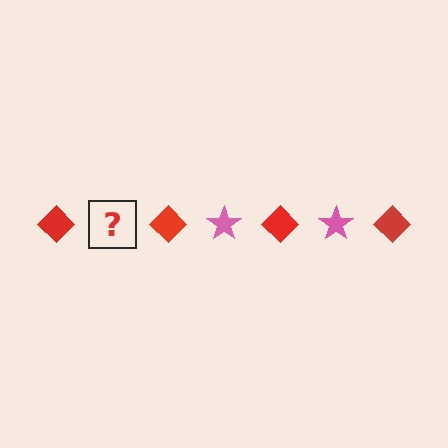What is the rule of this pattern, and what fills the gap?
The rule is that the pattern alternates between red diamond and pink star. The gap should be filled with a pink star.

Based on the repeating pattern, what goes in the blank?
The blank should be a pink star.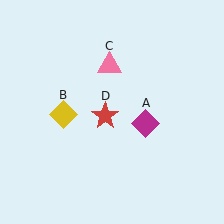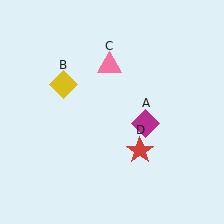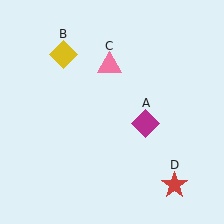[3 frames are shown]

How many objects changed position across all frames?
2 objects changed position: yellow diamond (object B), red star (object D).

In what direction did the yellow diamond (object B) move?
The yellow diamond (object B) moved up.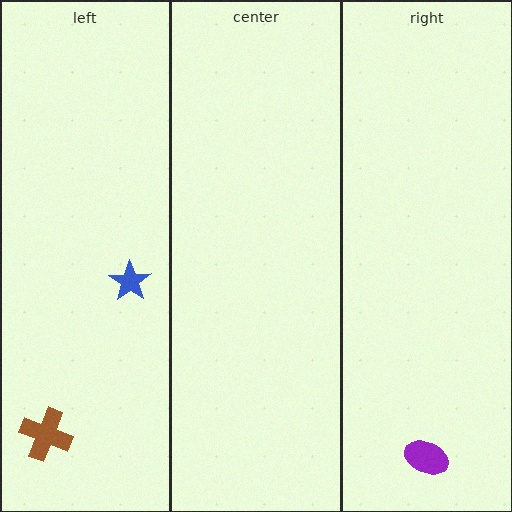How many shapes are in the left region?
2.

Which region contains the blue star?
The left region.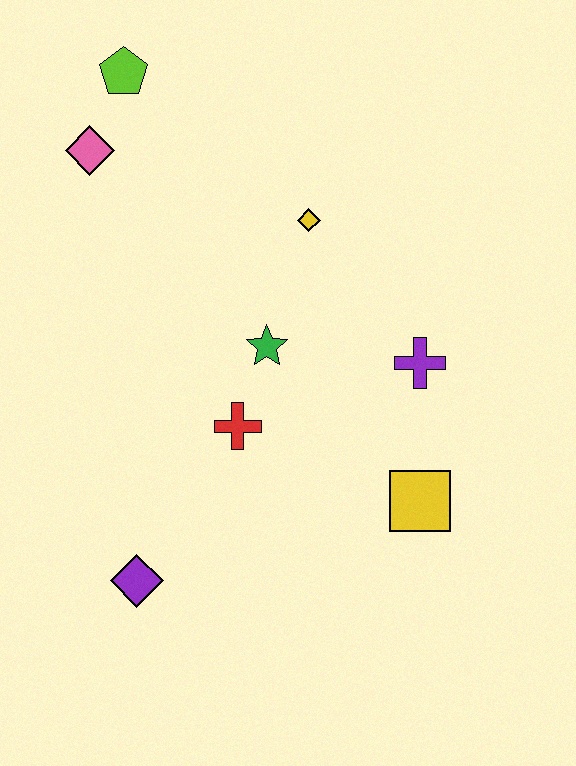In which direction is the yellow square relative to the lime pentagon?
The yellow square is below the lime pentagon.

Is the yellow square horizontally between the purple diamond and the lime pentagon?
No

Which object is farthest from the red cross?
The lime pentagon is farthest from the red cross.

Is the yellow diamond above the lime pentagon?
No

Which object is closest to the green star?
The red cross is closest to the green star.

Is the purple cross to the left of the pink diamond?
No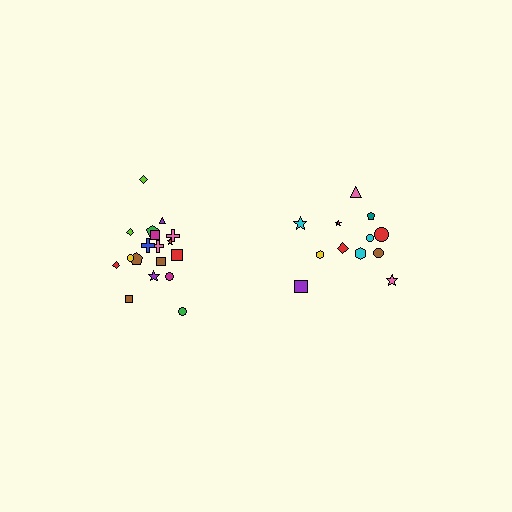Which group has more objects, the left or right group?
The left group.